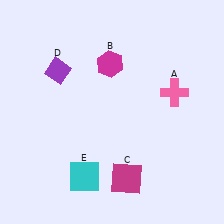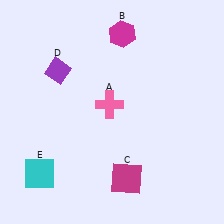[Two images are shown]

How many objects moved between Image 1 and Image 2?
3 objects moved between the two images.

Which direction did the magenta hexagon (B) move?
The magenta hexagon (B) moved up.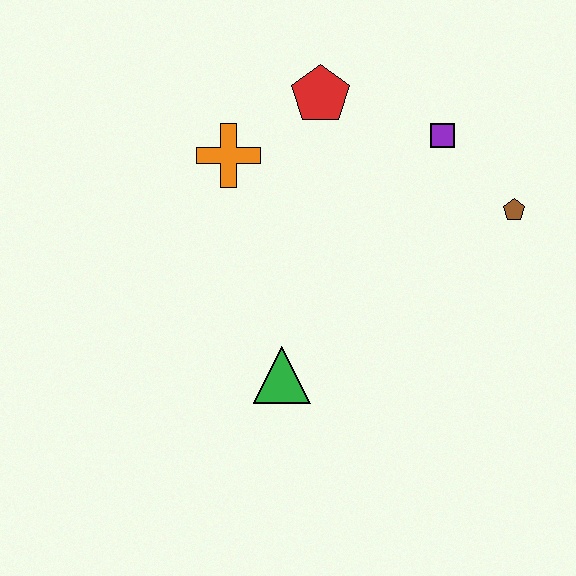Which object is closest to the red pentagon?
The orange cross is closest to the red pentagon.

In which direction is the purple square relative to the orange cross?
The purple square is to the right of the orange cross.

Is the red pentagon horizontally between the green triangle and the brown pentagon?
Yes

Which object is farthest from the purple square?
The green triangle is farthest from the purple square.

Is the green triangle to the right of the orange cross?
Yes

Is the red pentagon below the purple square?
No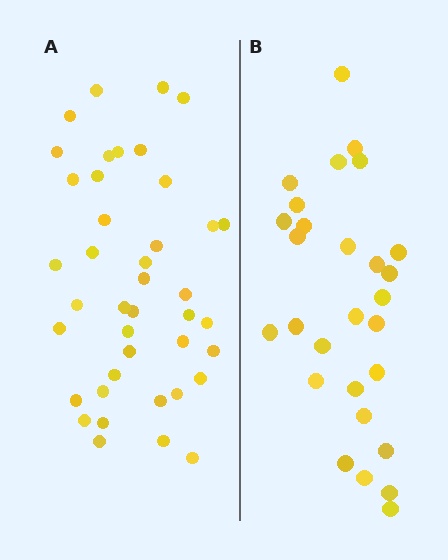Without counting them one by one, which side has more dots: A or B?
Region A (the left region) has more dots.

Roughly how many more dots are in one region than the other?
Region A has approximately 15 more dots than region B.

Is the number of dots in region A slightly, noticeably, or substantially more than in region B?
Region A has substantially more. The ratio is roughly 1.5 to 1.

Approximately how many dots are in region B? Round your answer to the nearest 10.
About 30 dots. (The exact count is 28, which rounds to 30.)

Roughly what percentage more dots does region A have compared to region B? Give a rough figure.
About 45% more.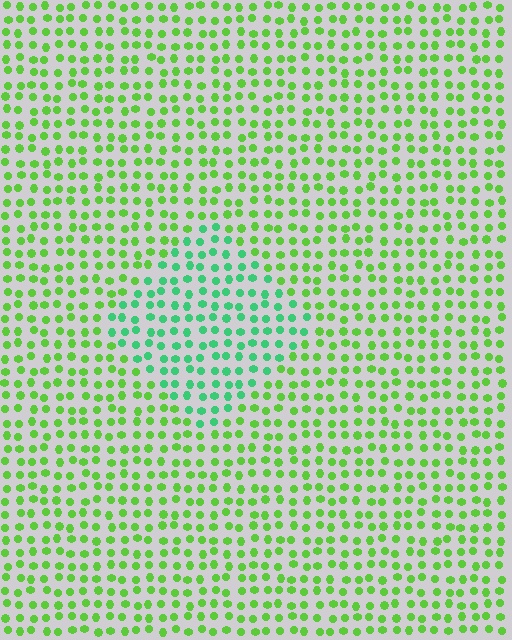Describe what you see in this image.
The image is filled with small lime elements in a uniform arrangement. A diamond-shaped region is visible where the elements are tinted to a slightly different hue, forming a subtle color boundary.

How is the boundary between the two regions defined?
The boundary is defined purely by a slight shift in hue (about 39 degrees). Spacing, size, and orientation are identical on both sides.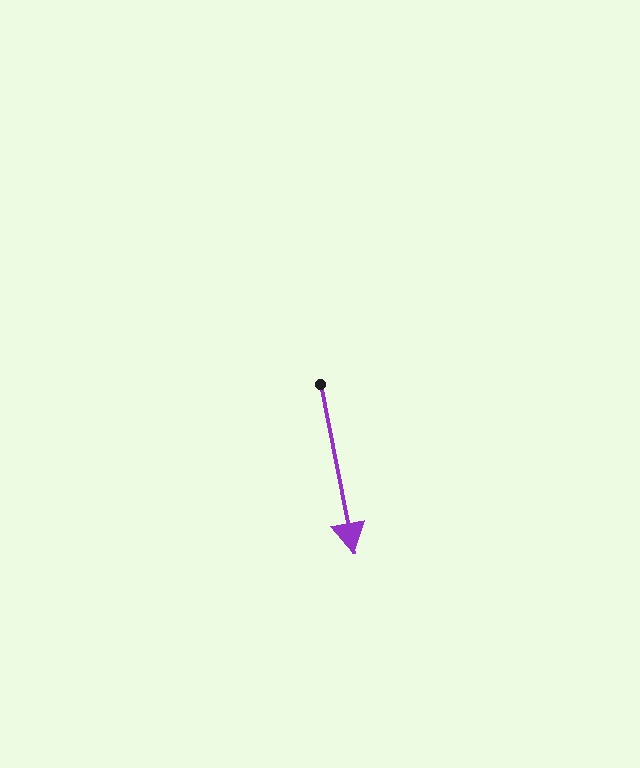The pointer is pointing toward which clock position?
Roughly 6 o'clock.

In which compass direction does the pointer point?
South.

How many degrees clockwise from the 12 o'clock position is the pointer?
Approximately 169 degrees.